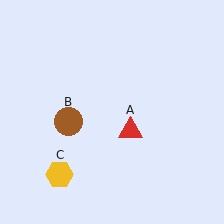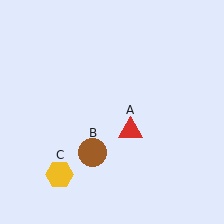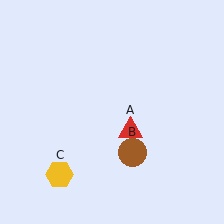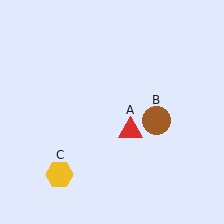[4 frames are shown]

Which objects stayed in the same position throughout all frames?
Red triangle (object A) and yellow hexagon (object C) remained stationary.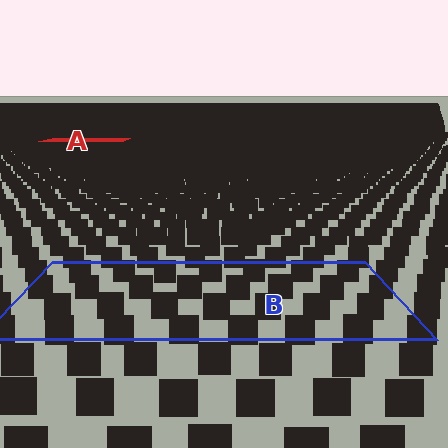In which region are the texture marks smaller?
The texture marks are smaller in region A, because it is farther away.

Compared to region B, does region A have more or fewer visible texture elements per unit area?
Region A has more texture elements per unit area — they are packed more densely because it is farther away.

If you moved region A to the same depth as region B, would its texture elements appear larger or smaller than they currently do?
They would appear larger. At a closer depth, the same texture elements are projected at a bigger on-screen size.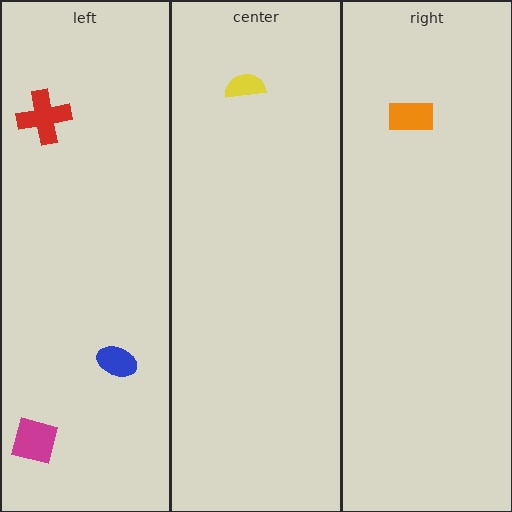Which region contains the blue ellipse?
The left region.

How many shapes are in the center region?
1.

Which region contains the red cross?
The left region.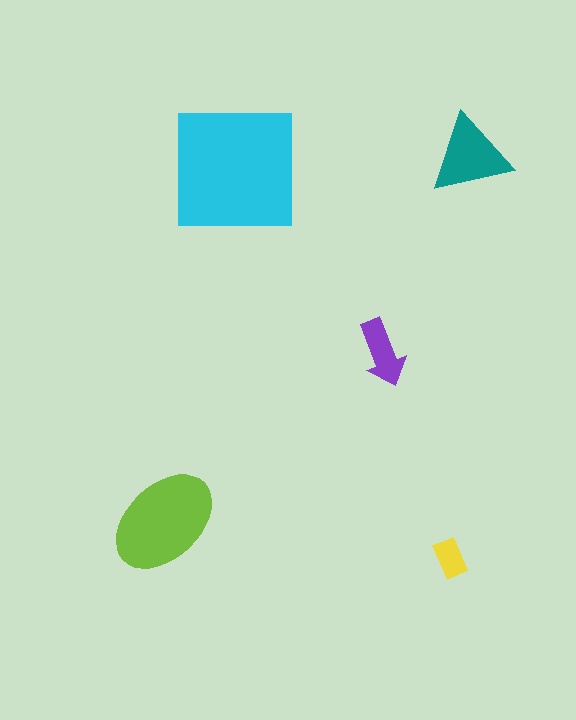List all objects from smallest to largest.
The yellow rectangle, the purple arrow, the teal triangle, the lime ellipse, the cyan square.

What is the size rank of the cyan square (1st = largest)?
1st.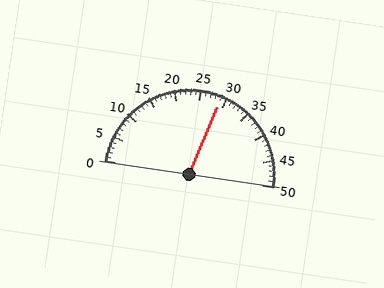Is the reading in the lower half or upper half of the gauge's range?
The reading is in the upper half of the range (0 to 50).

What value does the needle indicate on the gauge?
The needle indicates approximately 29.